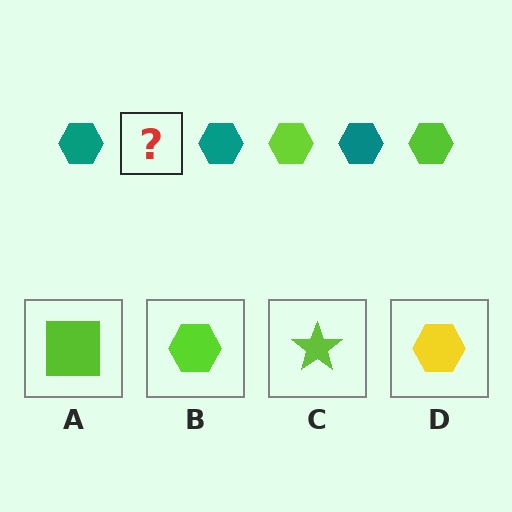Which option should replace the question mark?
Option B.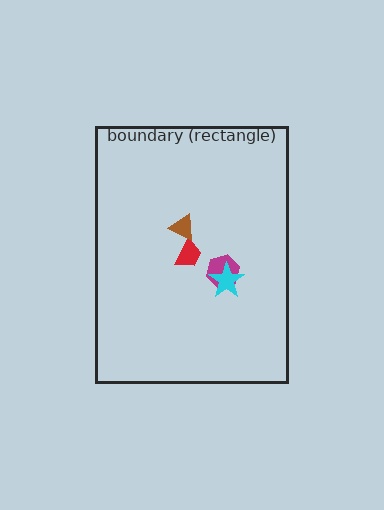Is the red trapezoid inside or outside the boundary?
Inside.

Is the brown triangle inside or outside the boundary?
Inside.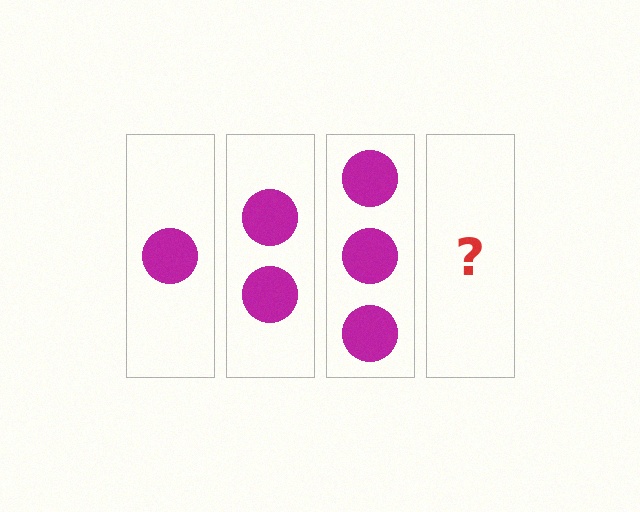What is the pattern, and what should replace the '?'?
The pattern is that each step adds one more circle. The '?' should be 4 circles.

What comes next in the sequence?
The next element should be 4 circles.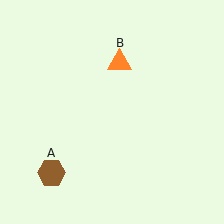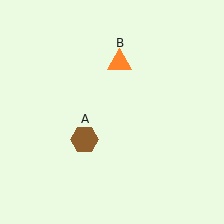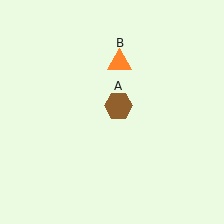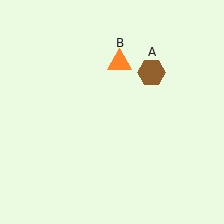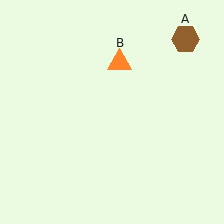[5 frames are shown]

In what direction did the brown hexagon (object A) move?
The brown hexagon (object A) moved up and to the right.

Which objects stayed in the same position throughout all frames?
Orange triangle (object B) remained stationary.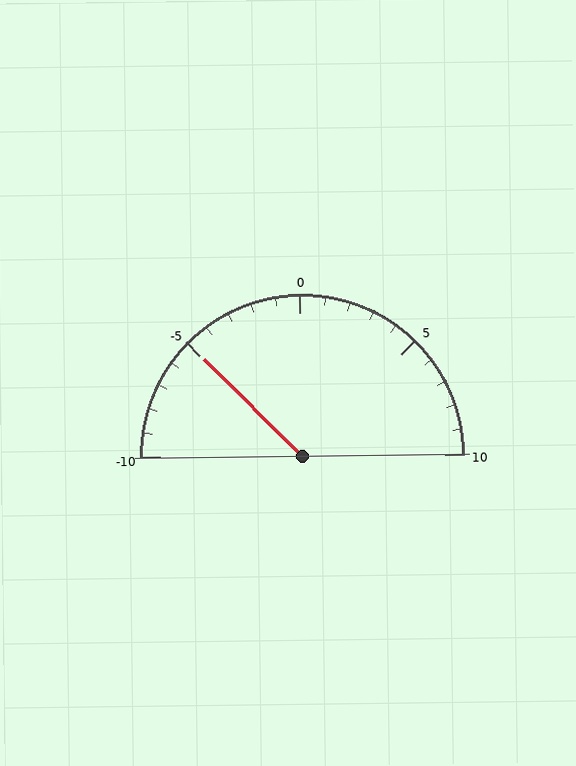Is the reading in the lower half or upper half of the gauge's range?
The reading is in the lower half of the range (-10 to 10).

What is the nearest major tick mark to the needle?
The nearest major tick mark is -5.